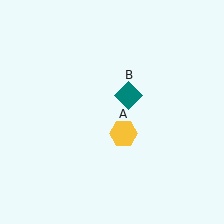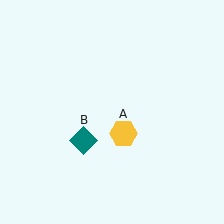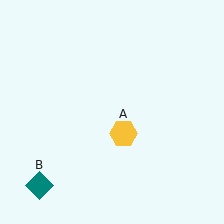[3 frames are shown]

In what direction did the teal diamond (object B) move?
The teal diamond (object B) moved down and to the left.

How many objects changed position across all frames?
1 object changed position: teal diamond (object B).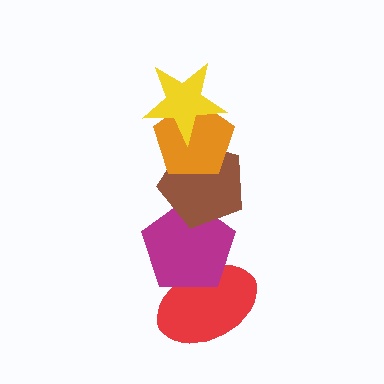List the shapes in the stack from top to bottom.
From top to bottom: the yellow star, the orange pentagon, the brown pentagon, the magenta pentagon, the red ellipse.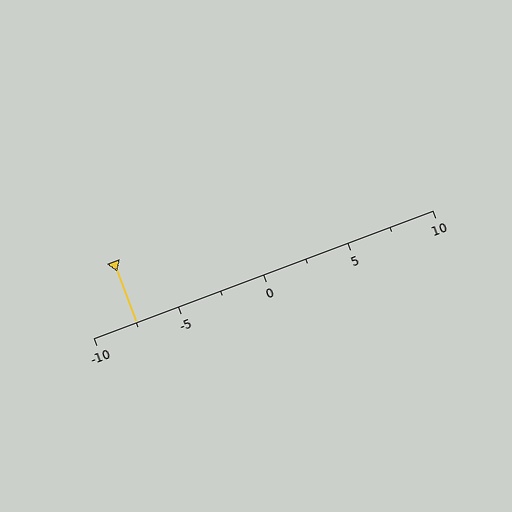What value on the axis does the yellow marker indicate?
The marker indicates approximately -7.5.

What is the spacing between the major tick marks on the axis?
The major ticks are spaced 5 apart.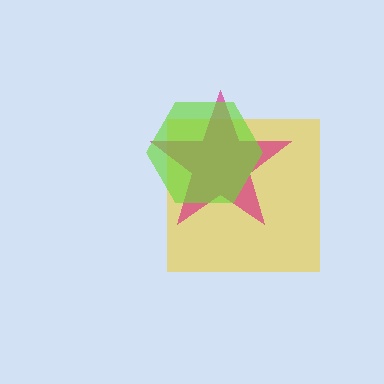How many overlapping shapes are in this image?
There are 3 overlapping shapes in the image.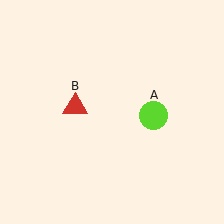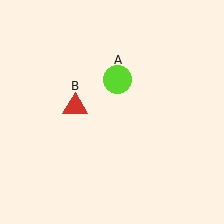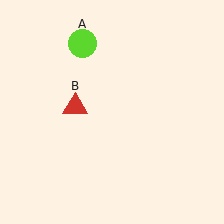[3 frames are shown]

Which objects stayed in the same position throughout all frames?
Red triangle (object B) remained stationary.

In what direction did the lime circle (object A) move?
The lime circle (object A) moved up and to the left.